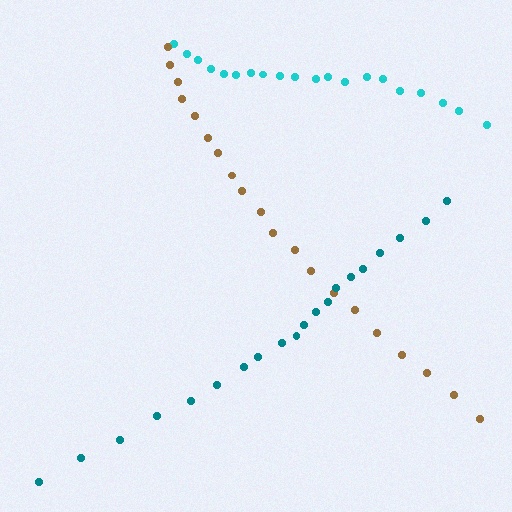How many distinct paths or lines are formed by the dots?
There are 3 distinct paths.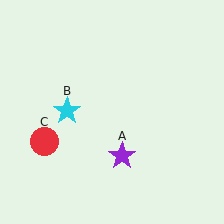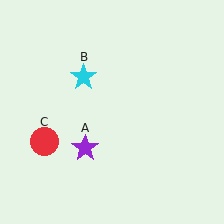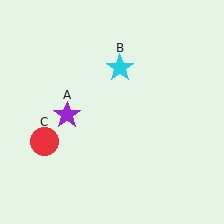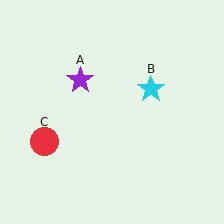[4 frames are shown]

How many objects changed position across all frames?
2 objects changed position: purple star (object A), cyan star (object B).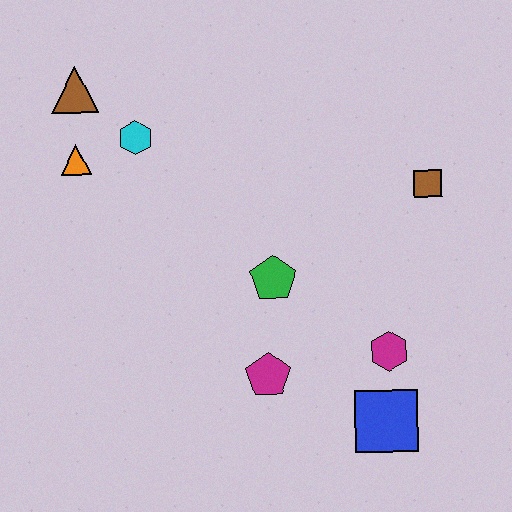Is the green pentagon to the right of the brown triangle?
Yes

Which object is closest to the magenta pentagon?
The green pentagon is closest to the magenta pentagon.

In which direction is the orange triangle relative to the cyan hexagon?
The orange triangle is to the left of the cyan hexagon.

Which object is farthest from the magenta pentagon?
The brown triangle is farthest from the magenta pentagon.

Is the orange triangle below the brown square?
No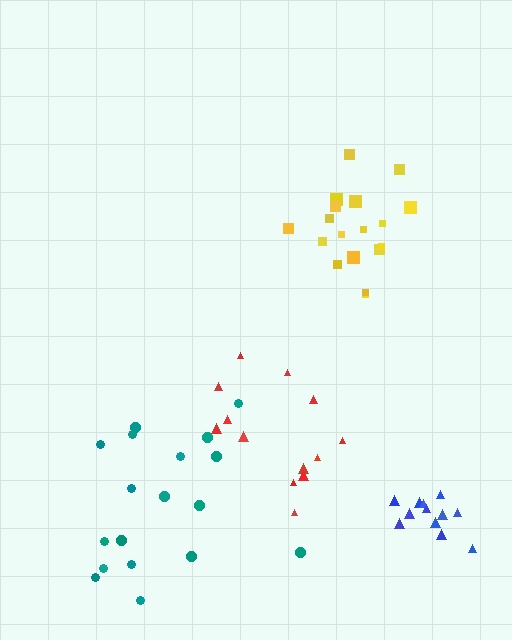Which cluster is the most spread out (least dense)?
Teal.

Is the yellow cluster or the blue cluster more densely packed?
Blue.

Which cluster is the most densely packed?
Blue.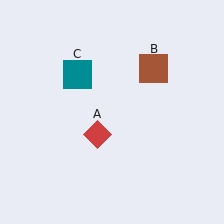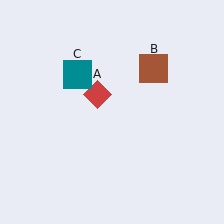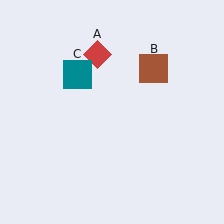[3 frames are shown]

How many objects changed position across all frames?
1 object changed position: red diamond (object A).